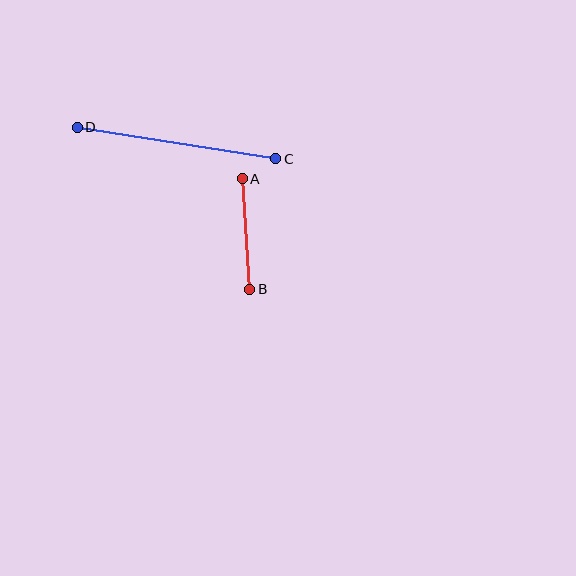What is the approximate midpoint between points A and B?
The midpoint is at approximately (246, 234) pixels.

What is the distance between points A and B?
The distance is approximately 110 pixels.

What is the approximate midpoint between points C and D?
The midpoint is at approximately (177, 143) pixels.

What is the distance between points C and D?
The distance is approximately 201 pixels.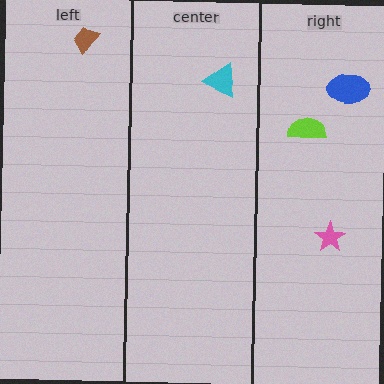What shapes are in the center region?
The cyan triangle.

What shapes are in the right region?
The lime semicircle, the pink star, the blue ellipse.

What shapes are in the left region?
The brown trapezoid.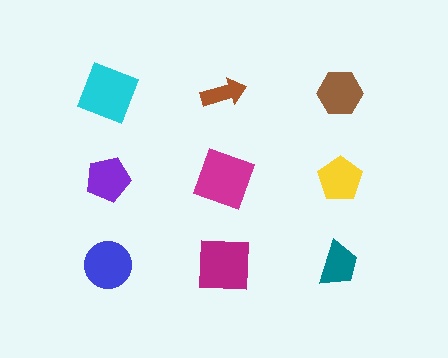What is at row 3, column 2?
A magenta square.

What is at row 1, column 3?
A brown hexagon.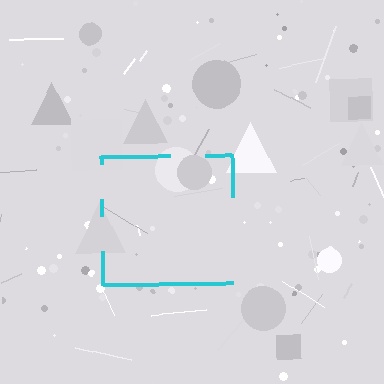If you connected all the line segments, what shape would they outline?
They would outline a square.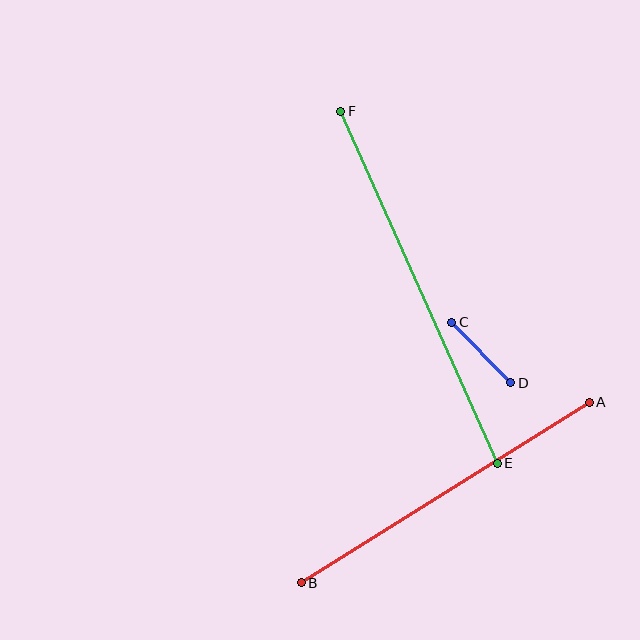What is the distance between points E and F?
The distance is approximately 385 pixels.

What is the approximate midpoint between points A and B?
The midpoint is at approximately (445, 492) pixels.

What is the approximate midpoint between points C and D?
The midpoint is at approximately (481, 352) pixels.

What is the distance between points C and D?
The distance is approximately 85 pixels.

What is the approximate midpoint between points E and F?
The midpoint is at approximately (419, 287) pixels.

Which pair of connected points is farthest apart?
Points E and F are farthest apart.